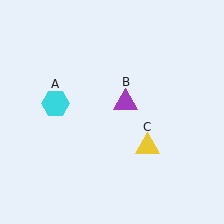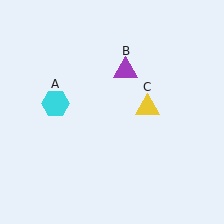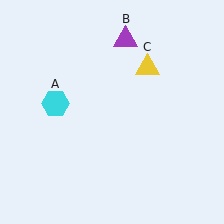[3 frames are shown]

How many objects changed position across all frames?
2 objects changed position: purple triangle (object B), yellow triangle (object C).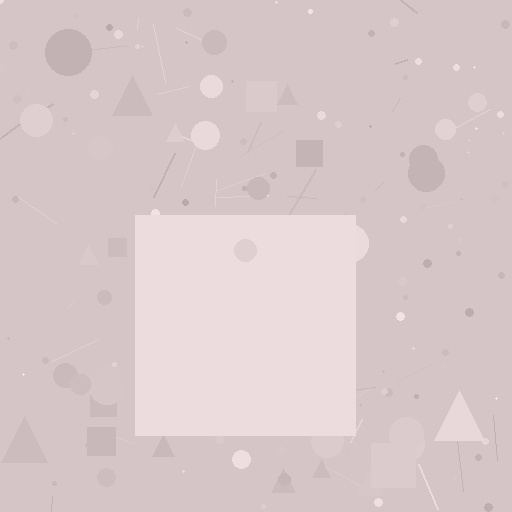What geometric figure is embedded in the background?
A square is embedded in the background.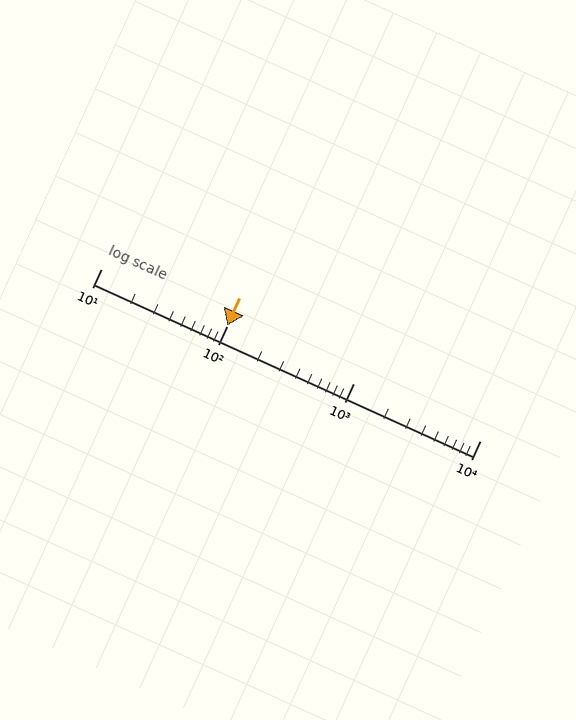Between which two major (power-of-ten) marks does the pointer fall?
The pointer is between 100 and 1000.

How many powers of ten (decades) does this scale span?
The scale spans 3 decades, from 10 to 10000.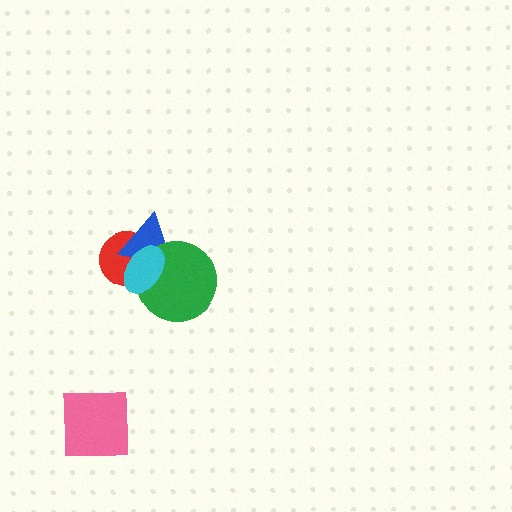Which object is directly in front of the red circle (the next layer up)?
The blue triangle is directly in front of the red circle.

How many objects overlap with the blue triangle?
3 objects overlap with the blue triangle.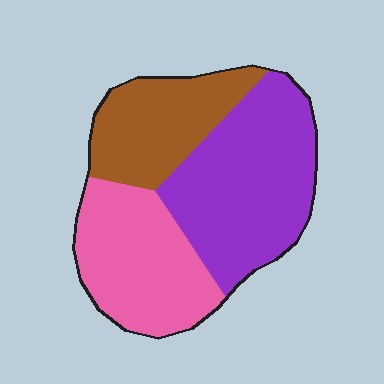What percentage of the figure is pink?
Pink takes up about one third (1/3) of the figure.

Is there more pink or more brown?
Pink.